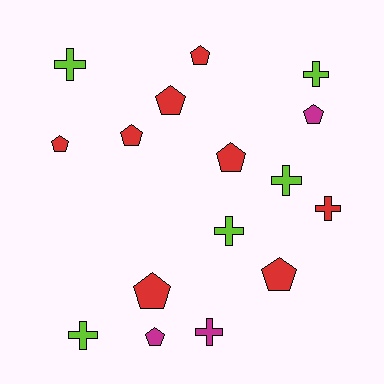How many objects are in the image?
There are 16 objects.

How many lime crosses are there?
There are 5 lime crosses.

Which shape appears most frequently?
Pentagon, with 9 objects.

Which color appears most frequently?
Red, with 8 objects.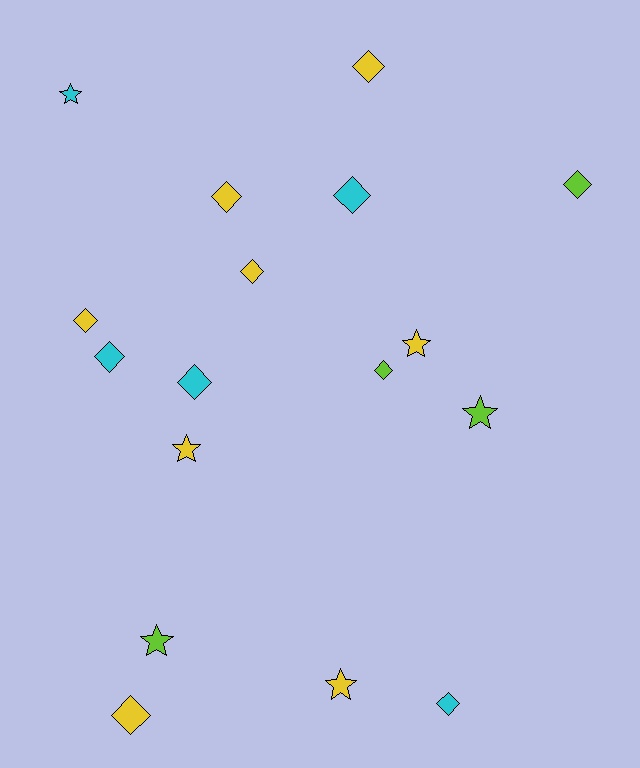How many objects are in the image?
There are 17 objects.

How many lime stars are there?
There are 2 lime stars.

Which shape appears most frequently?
Diamond, with 11 objects.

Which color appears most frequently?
Yellow, with 8 objects.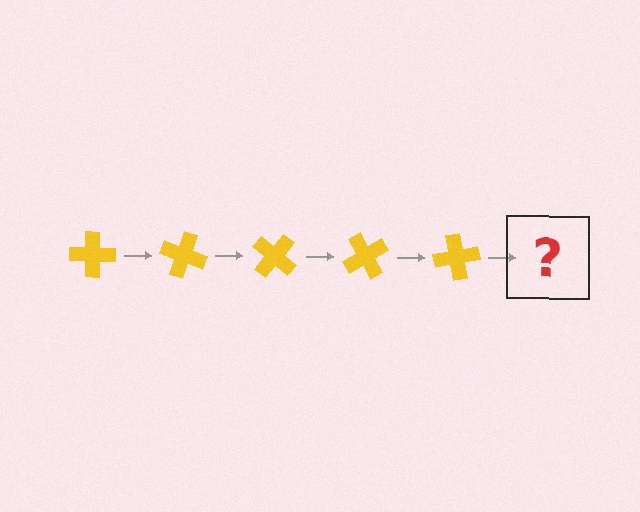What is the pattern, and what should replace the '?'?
The pattern is that the cross rotates 20 degrees each step. The '?' should be a yellow cross rotated 100 degrees.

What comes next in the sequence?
The next element should be a yellow cross rotated 100 degrees.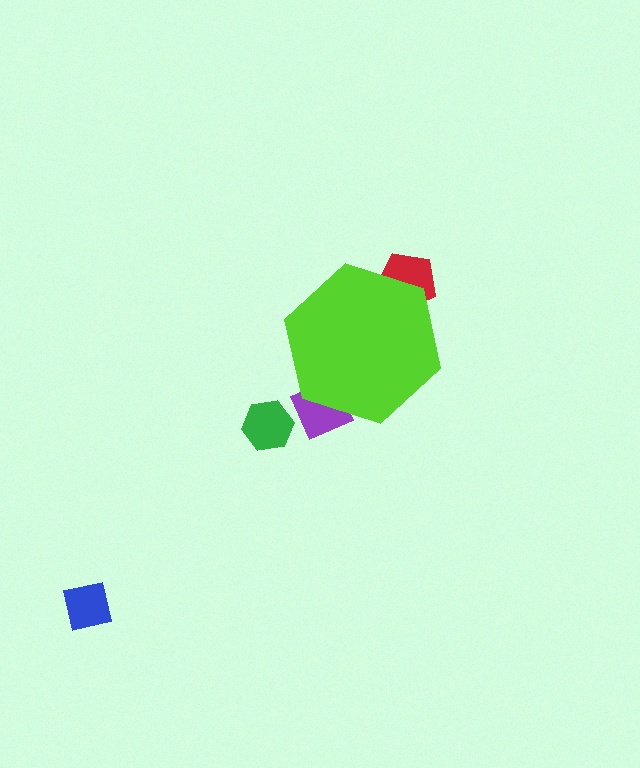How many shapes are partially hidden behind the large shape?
2 shapes are partially hidden.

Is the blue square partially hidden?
No, the blue square is fully visible.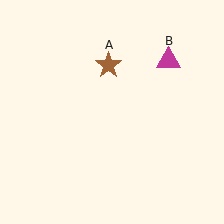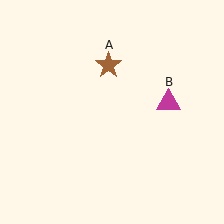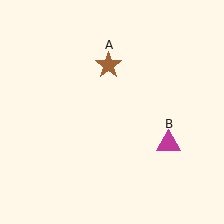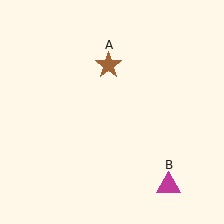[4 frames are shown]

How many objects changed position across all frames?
1 object changed position: magenta triangle (object B).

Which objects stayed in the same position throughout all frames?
Brown star (object A) remained stationary.